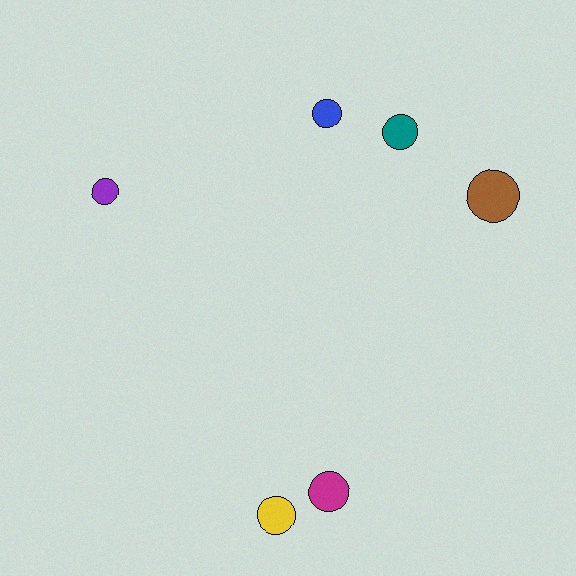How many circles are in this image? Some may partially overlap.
There are 6 circles.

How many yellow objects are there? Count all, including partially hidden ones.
There is 1 yellow object.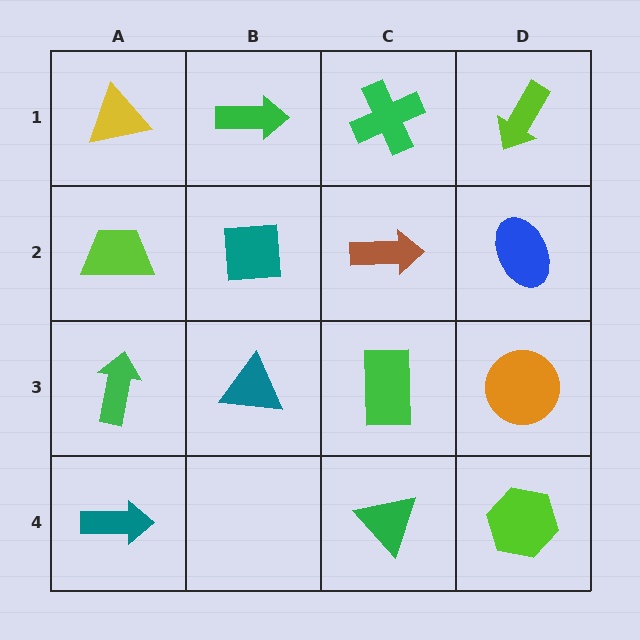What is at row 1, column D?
A lime arrow.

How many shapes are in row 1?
4 shapes.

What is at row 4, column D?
A lime hexagon.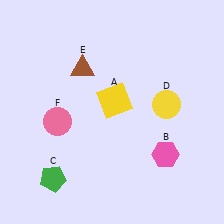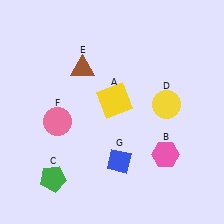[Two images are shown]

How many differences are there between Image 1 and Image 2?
There is 1 difference between the two images.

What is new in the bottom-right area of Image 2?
A blue diamond (G) was added in the bottom-right area of Image 2.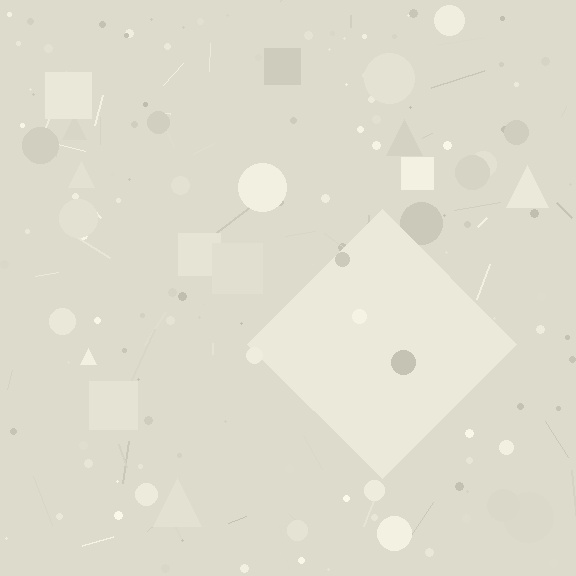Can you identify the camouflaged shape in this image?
The camouflaged shape is a diamond.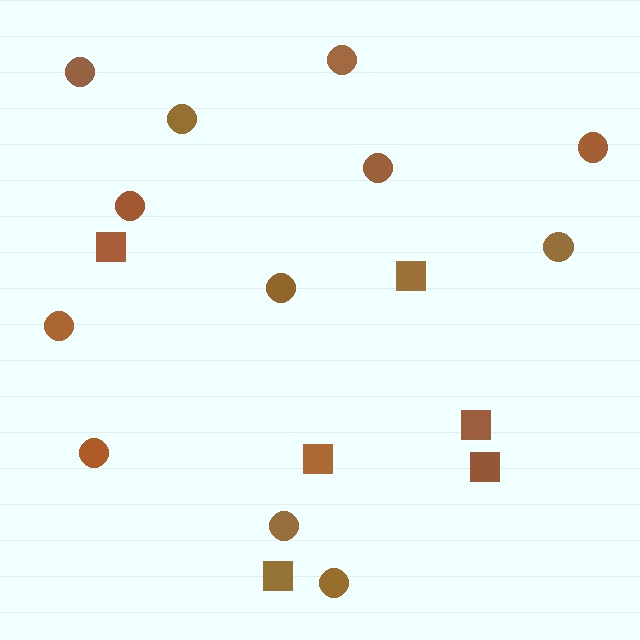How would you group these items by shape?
There are 2 groups: one group of squares (6) and one group of circles (12).